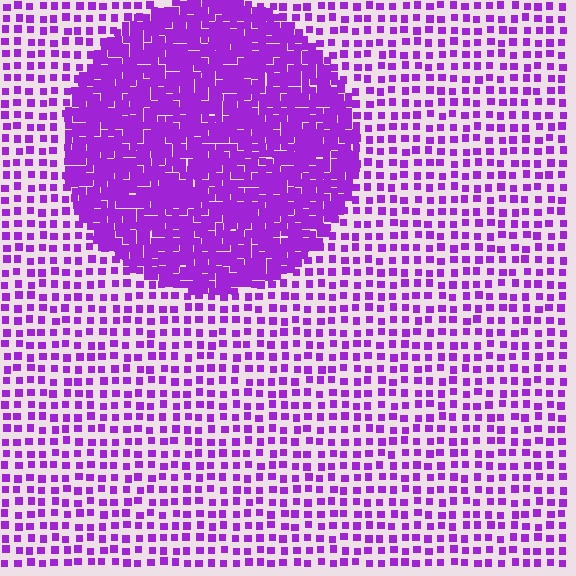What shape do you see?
I see a circle.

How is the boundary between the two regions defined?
The boundary is defined by a change in element density (approximately 2.8x ratio). All elements are the same color, size, and shape.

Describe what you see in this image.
The image contains small purple elements arranged at two different densities. A circle-shaped region is visible where the elements are more densely packed than the surrounding area.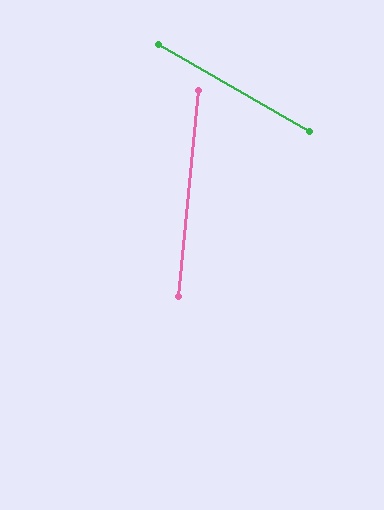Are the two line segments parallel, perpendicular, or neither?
Neither parallel nor perpendicular — they differ by about 66°.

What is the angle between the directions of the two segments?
Approximately 66 degrees.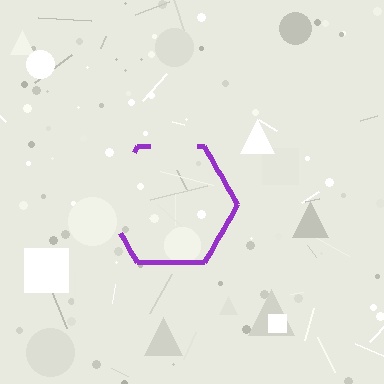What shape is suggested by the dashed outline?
The dashed outline suggests a hexagon.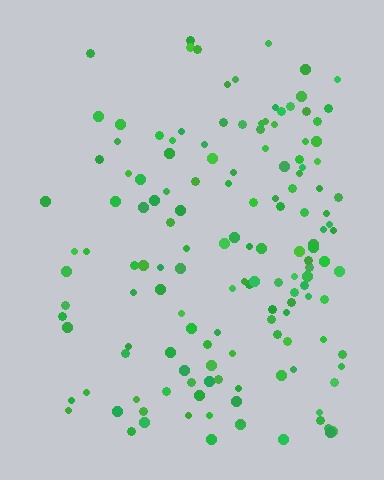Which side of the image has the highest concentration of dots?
The right.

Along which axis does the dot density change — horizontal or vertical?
Horizontal.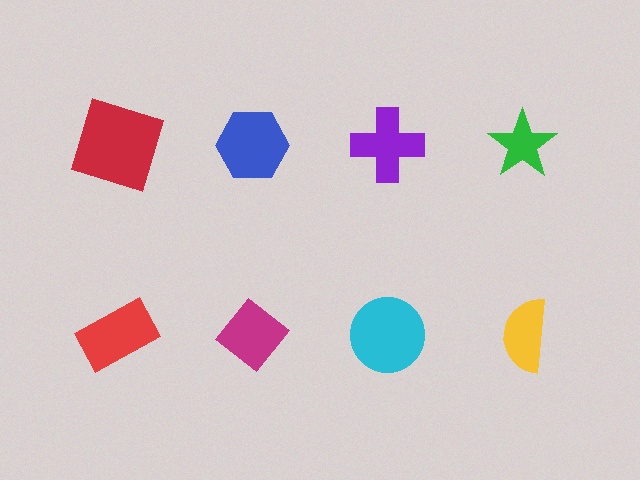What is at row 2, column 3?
A cyan circle.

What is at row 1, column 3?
A purple cross.